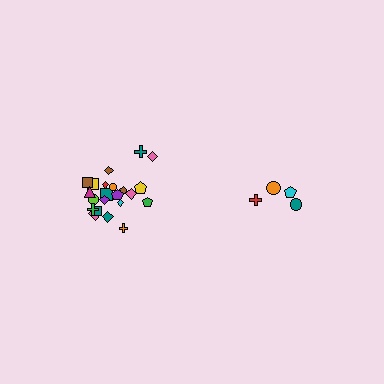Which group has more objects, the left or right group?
The left group.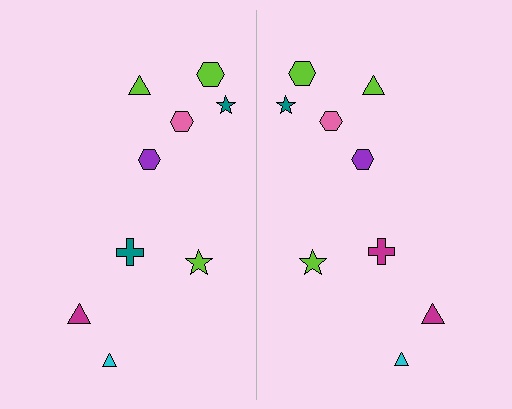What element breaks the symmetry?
The magenta cross on the right side breaks the symmetry — its mirror counterpart is teal.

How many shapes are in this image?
There are 18 shapes in this image.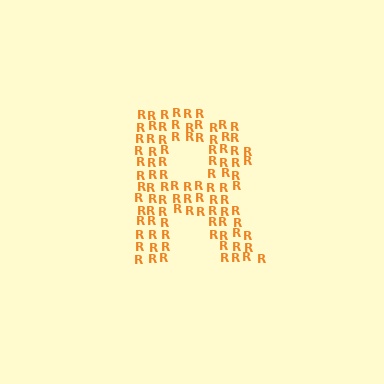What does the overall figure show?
The overall figure shows the letter R.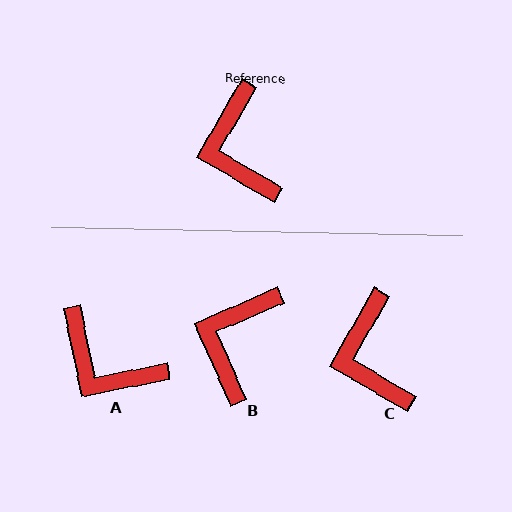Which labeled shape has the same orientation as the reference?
C.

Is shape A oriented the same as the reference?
No, it is off by about 42 degrees.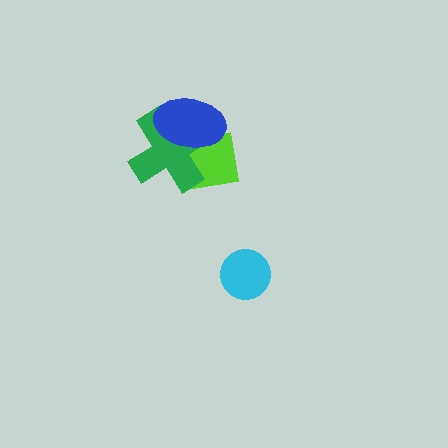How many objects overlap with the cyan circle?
0 objects overlap with the cyan circle.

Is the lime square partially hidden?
Yes, it is partially covered by another shape.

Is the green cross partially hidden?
Yes, it is partially covered by another shape.